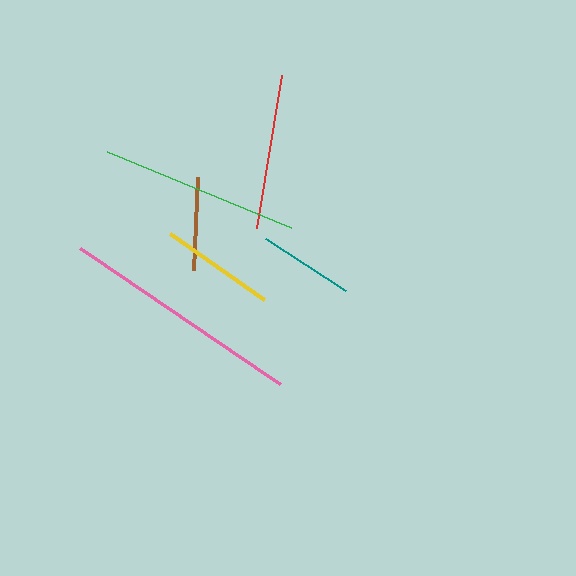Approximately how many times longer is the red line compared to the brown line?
The red line is approximately 1.7 times the length of the brown line.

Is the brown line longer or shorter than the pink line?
The pink line is longer than the brown line.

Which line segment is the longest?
The pink line is the longest at approximately 242 pixels.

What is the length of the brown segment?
The brown segment is approximately 93 pixels long.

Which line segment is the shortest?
The brown line is the shortest at approximately 93 pixels.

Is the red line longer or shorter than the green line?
The green line is longer than the red line.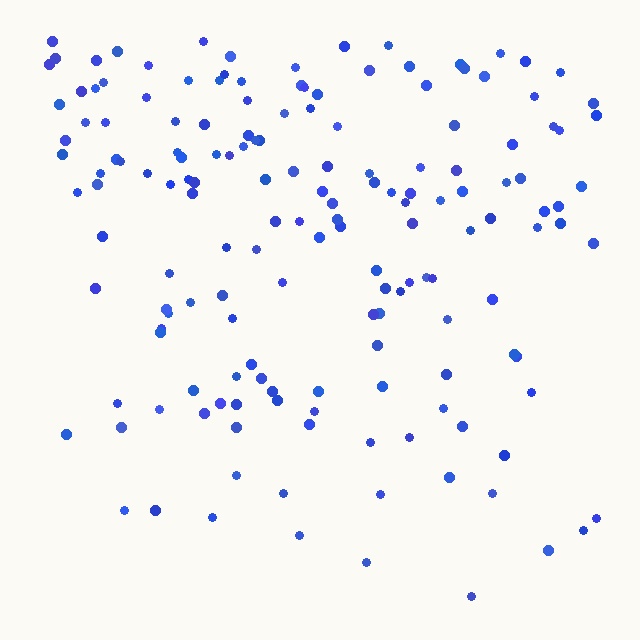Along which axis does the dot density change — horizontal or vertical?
Vertical.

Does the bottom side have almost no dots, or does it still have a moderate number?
Still a moderate number, just noticeably fewer than the top.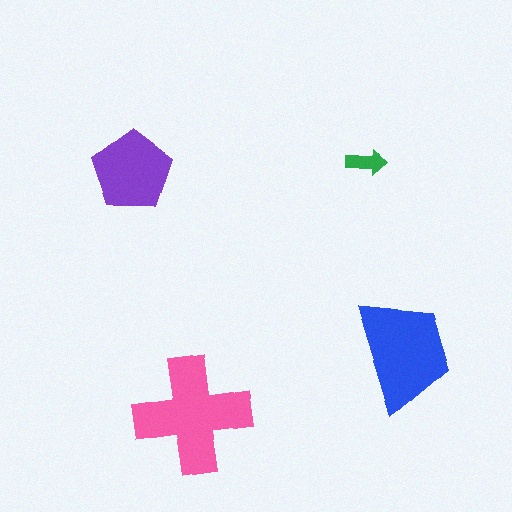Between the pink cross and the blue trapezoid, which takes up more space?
The pink cross.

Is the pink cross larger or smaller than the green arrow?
Larger.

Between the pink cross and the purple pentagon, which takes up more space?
The pink cross.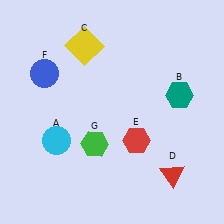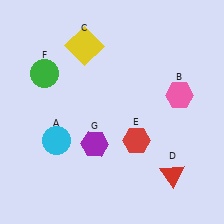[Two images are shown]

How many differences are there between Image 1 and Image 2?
There are 3 differences between the two images.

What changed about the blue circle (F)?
In Image 1, F is blue. In Image 2, it changed to green.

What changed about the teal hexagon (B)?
In Image 1, B is teal. In Image 2, it changed to pink.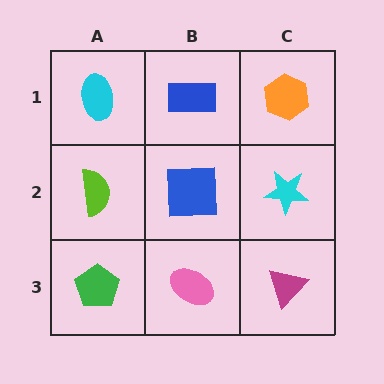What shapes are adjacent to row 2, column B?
A blue rectangle (row 1, column B), a pink ellipse (row 3, column B), a lime semicircle (row 2, column A), a cyan star (row 2, column C).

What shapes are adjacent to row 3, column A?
A lime semicircle (row 2, column A), a pink ellipse (row 3, column B).